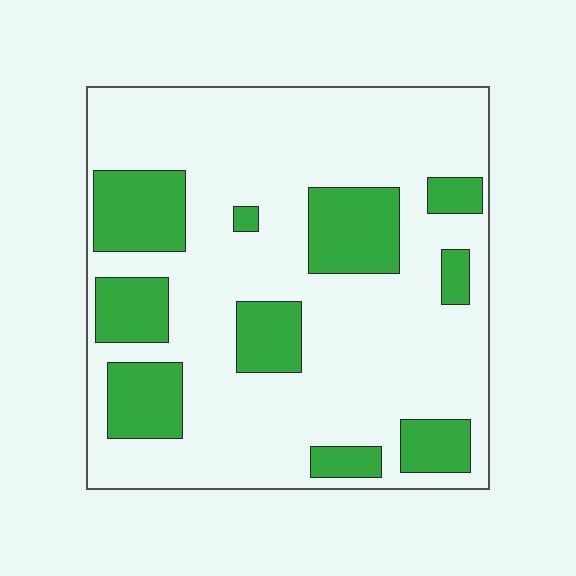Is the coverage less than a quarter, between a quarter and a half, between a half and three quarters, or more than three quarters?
Between a quarter and a half.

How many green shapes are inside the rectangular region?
10.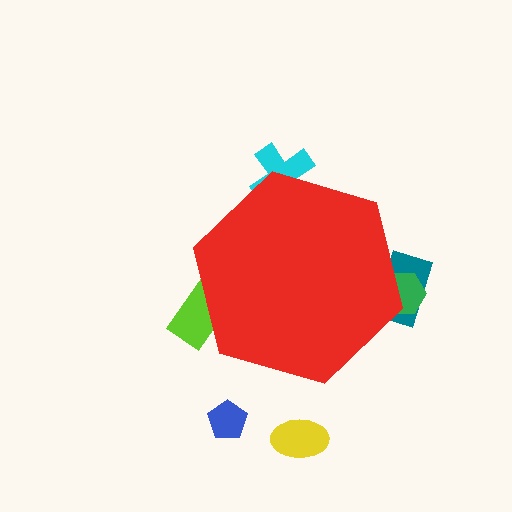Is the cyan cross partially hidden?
Yes, the cyan cross is partially hidden behind the red hexagon.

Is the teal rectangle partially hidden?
Yes, the teal rectangle is partially hidden behind the red hexagon.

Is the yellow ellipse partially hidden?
No, the yellow ellipse is fully visible.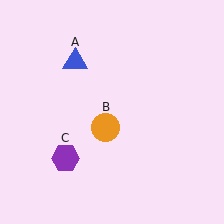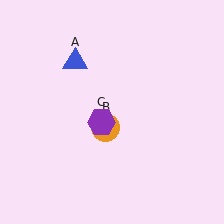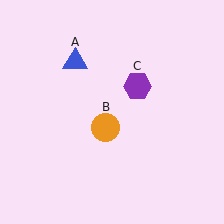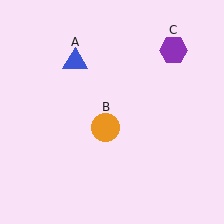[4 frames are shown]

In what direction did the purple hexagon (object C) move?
The purple hexagon (object C) moved up and to the right.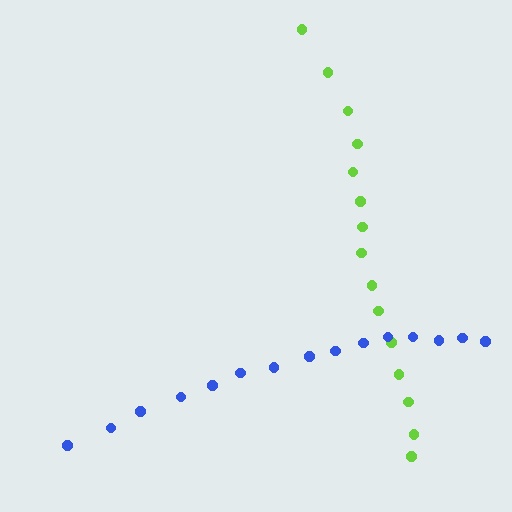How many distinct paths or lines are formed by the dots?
There are 2 distinct paths.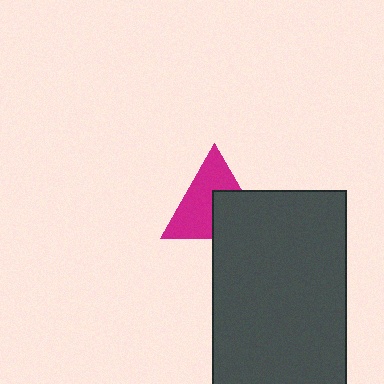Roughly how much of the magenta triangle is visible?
About half of it is visible (roughly 59%).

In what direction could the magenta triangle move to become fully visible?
The magenta triangle could move toward the upper-left. That would shift it out from behind the dark gray rectangle entirely.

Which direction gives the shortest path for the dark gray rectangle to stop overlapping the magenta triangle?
Moving toward the lower-right gives the shortest separation.